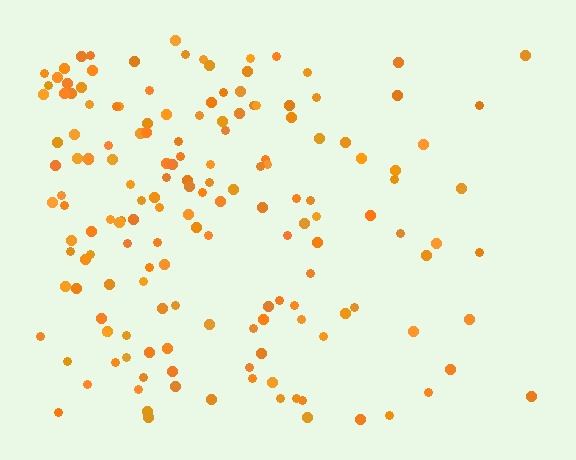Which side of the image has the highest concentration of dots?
The left.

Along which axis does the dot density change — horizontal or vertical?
Horizontal.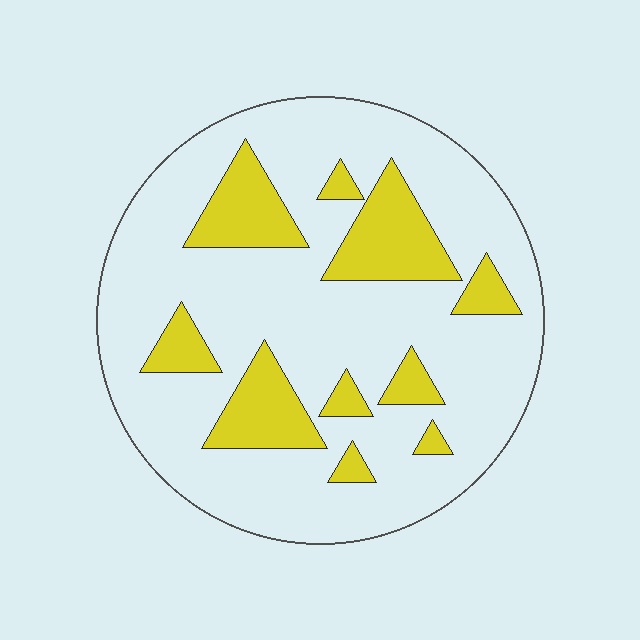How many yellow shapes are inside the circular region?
10.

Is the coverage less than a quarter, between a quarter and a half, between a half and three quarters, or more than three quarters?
Less than a quarter.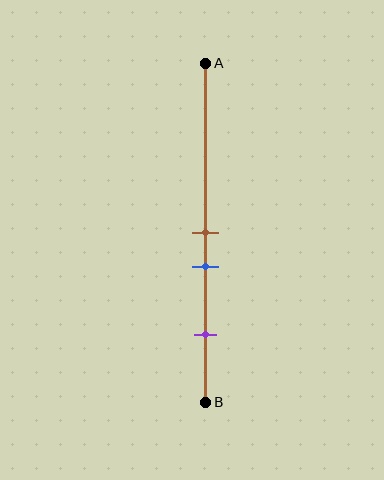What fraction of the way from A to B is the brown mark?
The brown mark is approximately 50% (0.5) of the way from A to B.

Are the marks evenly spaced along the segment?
No, the marks are not evenly spaced.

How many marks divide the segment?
There are 3 marks dividing the segment.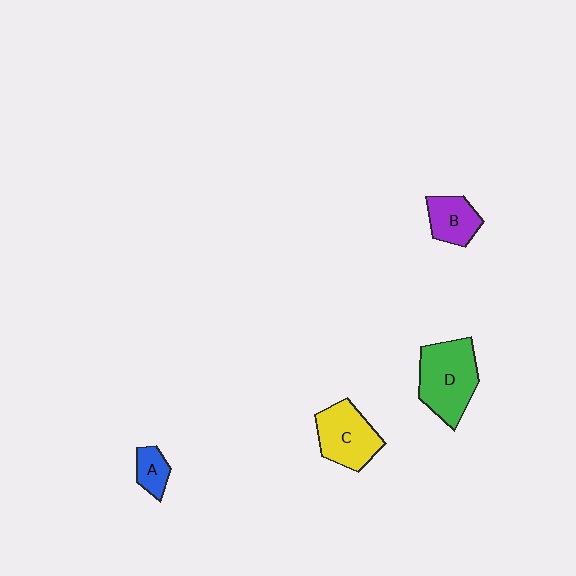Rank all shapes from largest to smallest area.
From largest to smallest: D (green), C (yellow), B (purple), A (blue).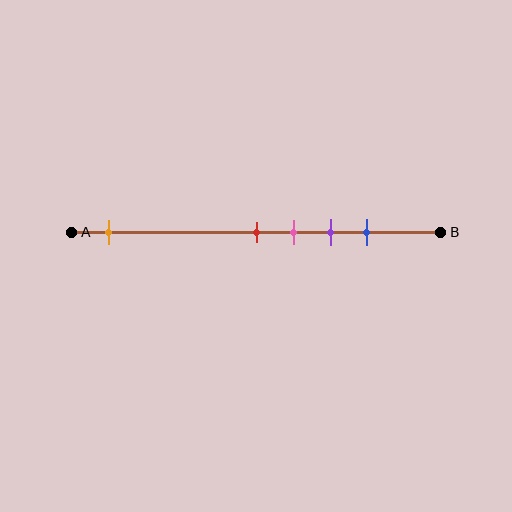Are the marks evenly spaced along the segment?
No, the marks are not evenly spaced.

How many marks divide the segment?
There are 5 marks dividing the segment.